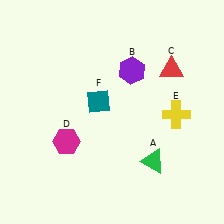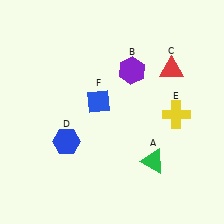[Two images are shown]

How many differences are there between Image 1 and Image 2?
There are 2 differences between the two images.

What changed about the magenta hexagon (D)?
In Image 1, D is magenta. In Image 2, it changed to blue.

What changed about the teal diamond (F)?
In Image 1, F is teal. In Image 2, it changed to blue.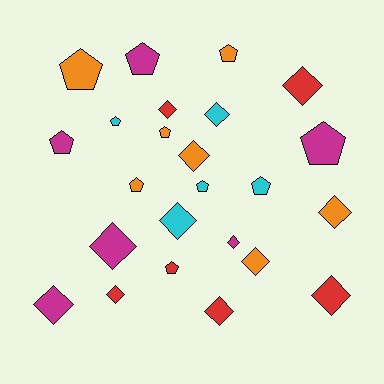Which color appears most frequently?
Orange, with 7 objects.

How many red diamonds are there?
There are 5 red diamonds.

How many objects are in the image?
There are 24 objects.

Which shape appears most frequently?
Diamond, with 13 objects.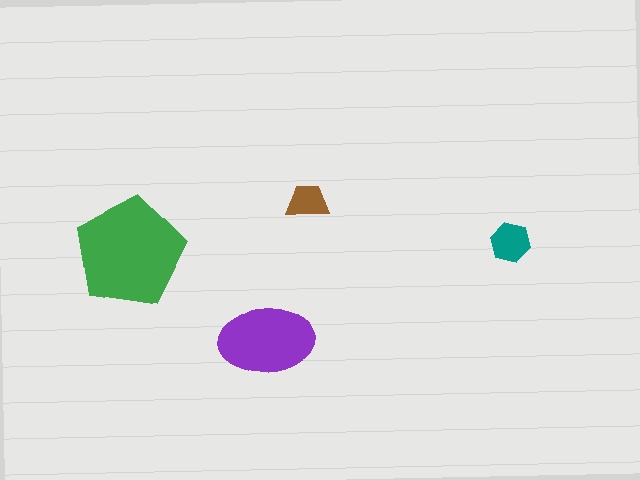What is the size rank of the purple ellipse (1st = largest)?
2nd.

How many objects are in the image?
There are 4 objects in the image.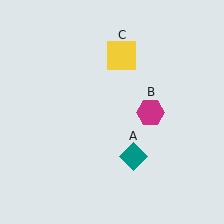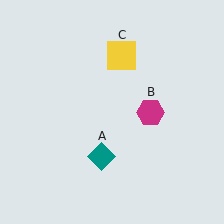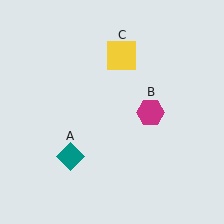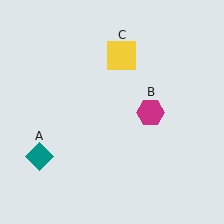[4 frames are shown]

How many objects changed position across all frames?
1 object changed position: teal diamond (object A).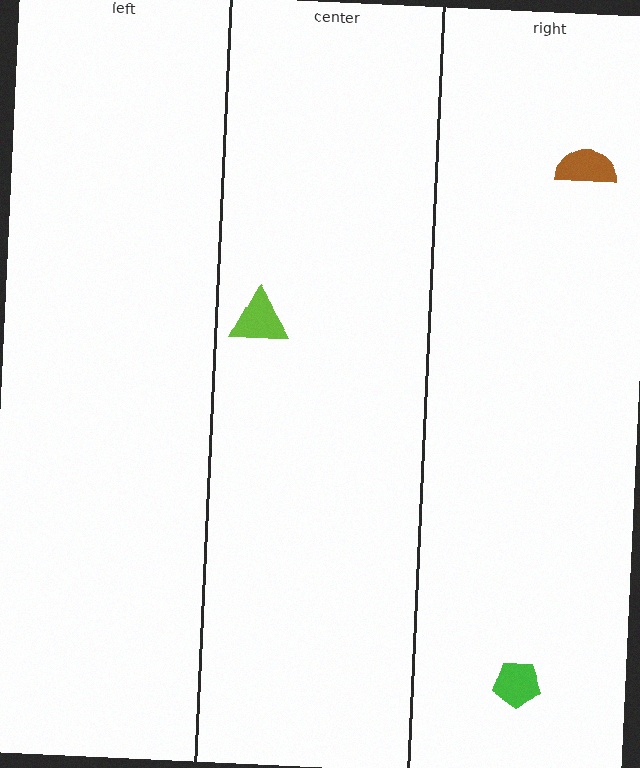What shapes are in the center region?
The lime triangle.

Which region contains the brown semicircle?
The right region.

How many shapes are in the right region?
2.